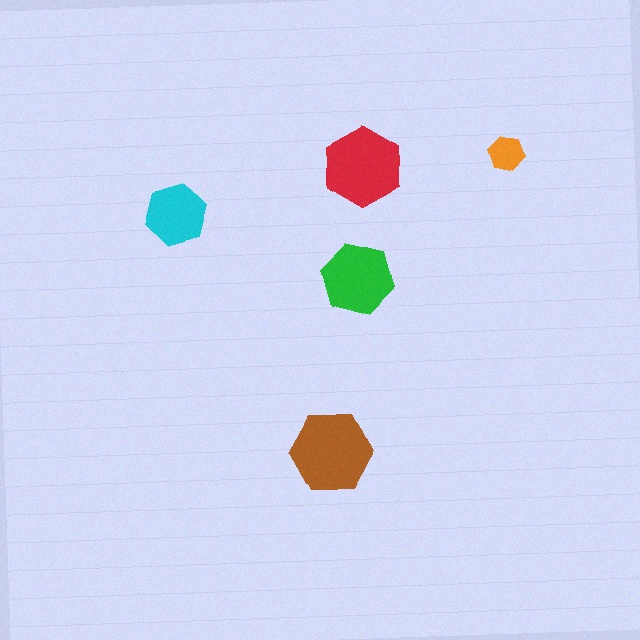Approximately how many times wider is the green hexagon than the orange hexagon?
About 2 times wider.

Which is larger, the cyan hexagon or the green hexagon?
The green one.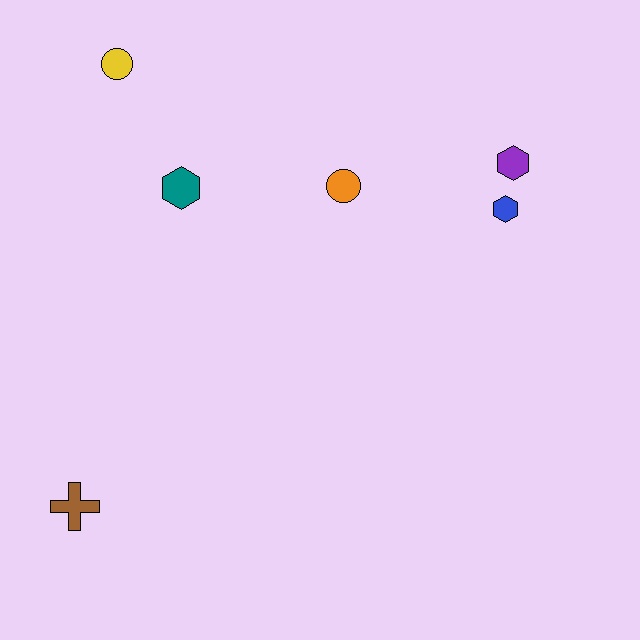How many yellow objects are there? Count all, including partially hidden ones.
There is 1 yellow object.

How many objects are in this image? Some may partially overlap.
There are 6 objects.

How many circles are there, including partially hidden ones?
There are 2 circles.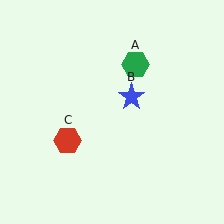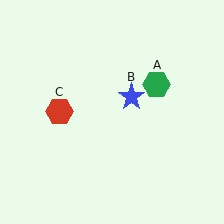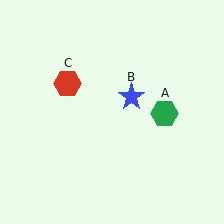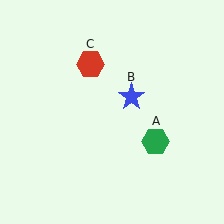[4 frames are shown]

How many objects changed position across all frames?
2 objects changed position: green hexagon (object A), red hexagon (object C).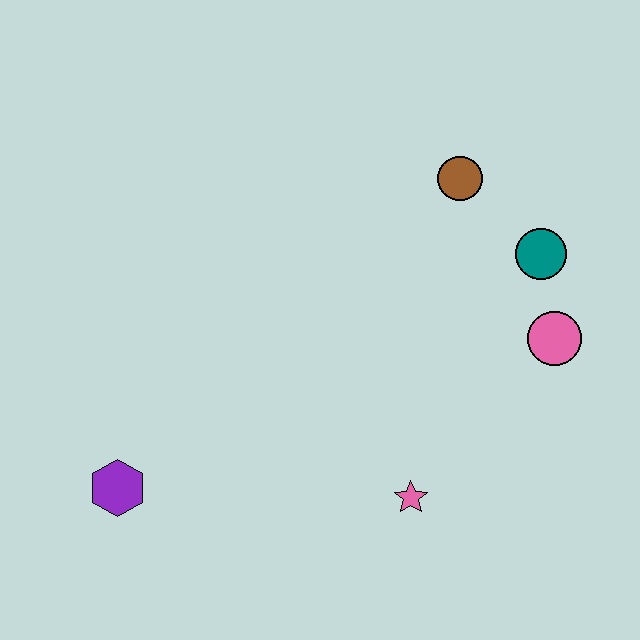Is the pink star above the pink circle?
No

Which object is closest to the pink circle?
The teal circle is closest to the pink circle.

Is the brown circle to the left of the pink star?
No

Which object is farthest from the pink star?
The brown circle is farthest from the pink star.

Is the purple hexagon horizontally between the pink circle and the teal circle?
No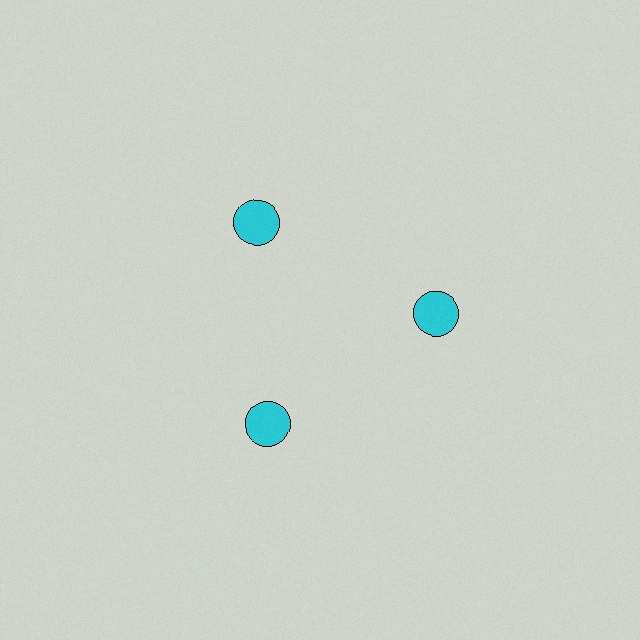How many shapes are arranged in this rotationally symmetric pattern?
There are 3 shapes, arranged in 3 groups of 1.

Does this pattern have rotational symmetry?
Yes, this pattern has 3-fold rotational symmetry. It looks the same after rotating 120 degrees around the center.